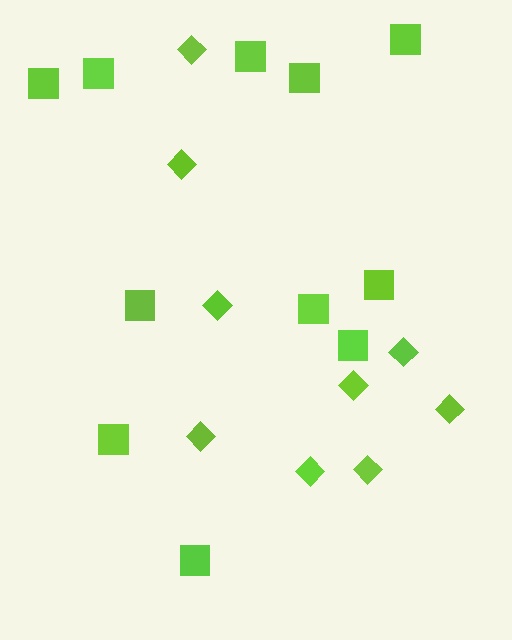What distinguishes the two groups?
There are 2 groups: one group of squares (11) and one group of diamonds (9).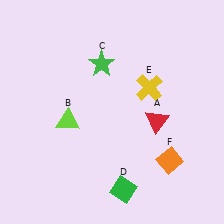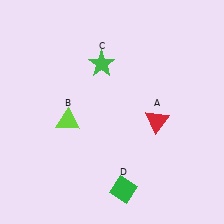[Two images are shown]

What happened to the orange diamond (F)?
The orange diamond (F) was removed in Image 2. It was in the bottom-right area of Image 1.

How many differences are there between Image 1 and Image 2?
There are 2 differences between the two images.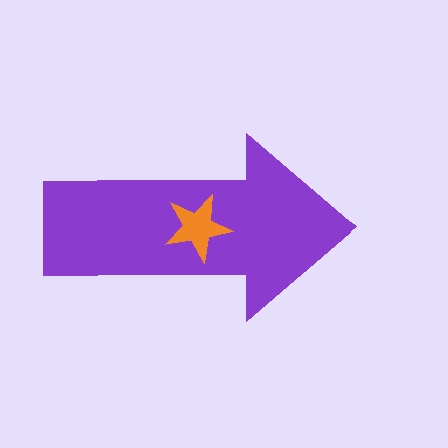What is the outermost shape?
The purple arrow.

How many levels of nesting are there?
2.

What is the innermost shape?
The orange star.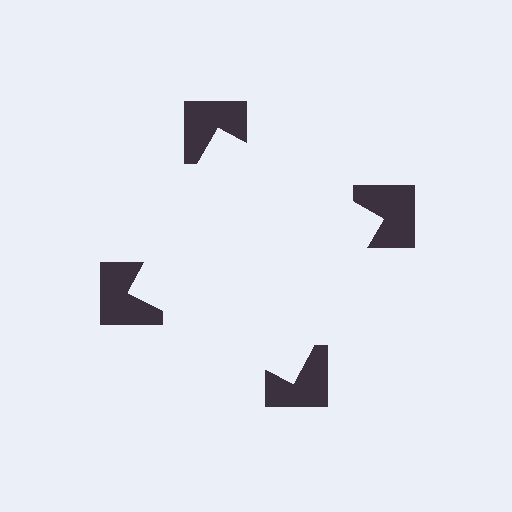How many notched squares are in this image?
There are 4 — one at each vertex of the illusory square.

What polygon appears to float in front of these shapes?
An illusory square — its edges are inferred from the aligned wedge cuts in the notched squares, not physically drawn.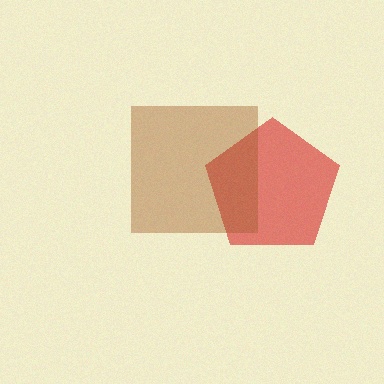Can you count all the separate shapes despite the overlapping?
Yes, there are 2 separate shapes.